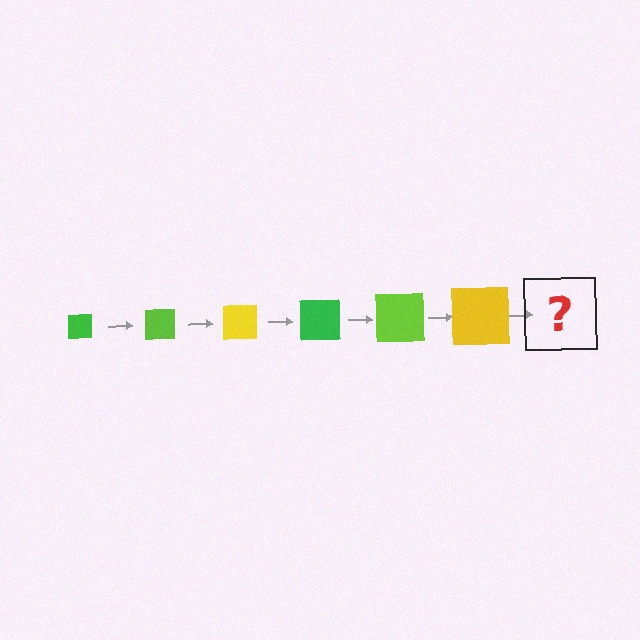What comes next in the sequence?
The next element should be a green square, larger than the previous one.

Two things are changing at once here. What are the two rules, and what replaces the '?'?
The two rules are that the square grows larger each step and the color cycles through green, lime, and yellow. The '?' should be a green square, larger than the previous one.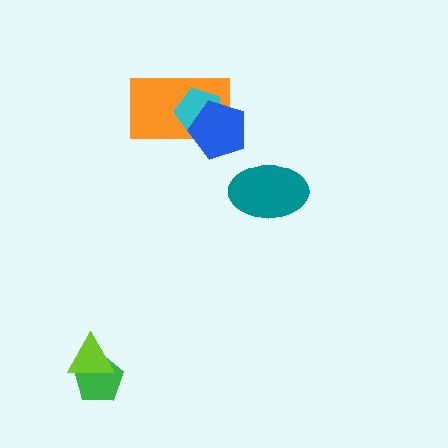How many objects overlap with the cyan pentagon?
2 objects overlap with the cyan pentagon.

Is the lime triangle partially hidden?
No, no other shape covers it.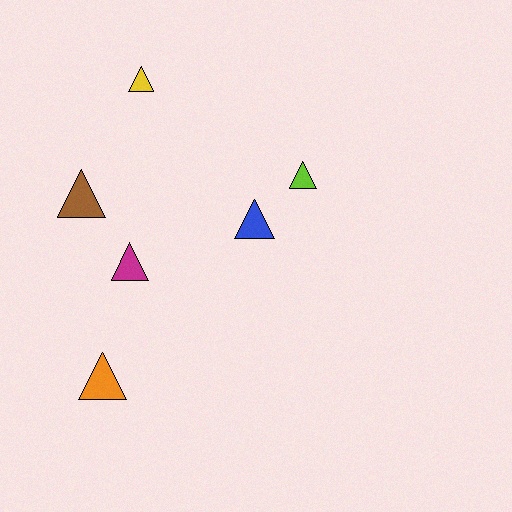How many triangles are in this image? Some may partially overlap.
There are 6 triangles.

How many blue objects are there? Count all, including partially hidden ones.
There is 1 blue object.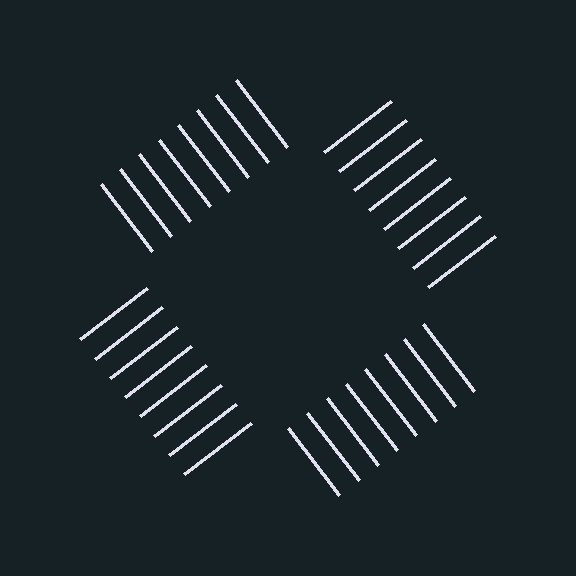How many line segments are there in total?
32 — 8 along each of the 4 edges.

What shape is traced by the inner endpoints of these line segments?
An illusory square — the line segments terminate on its edges but no continuous stroke is drawn.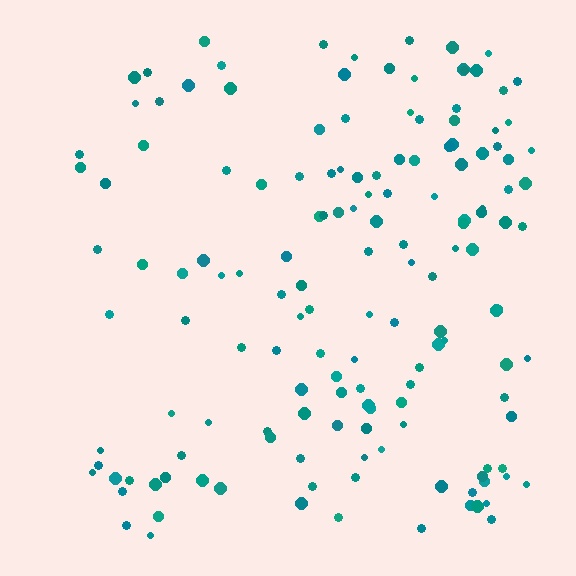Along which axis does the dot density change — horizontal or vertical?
Horizontal.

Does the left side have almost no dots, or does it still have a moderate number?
Still a moderate number, just noticeably fewer than the right.